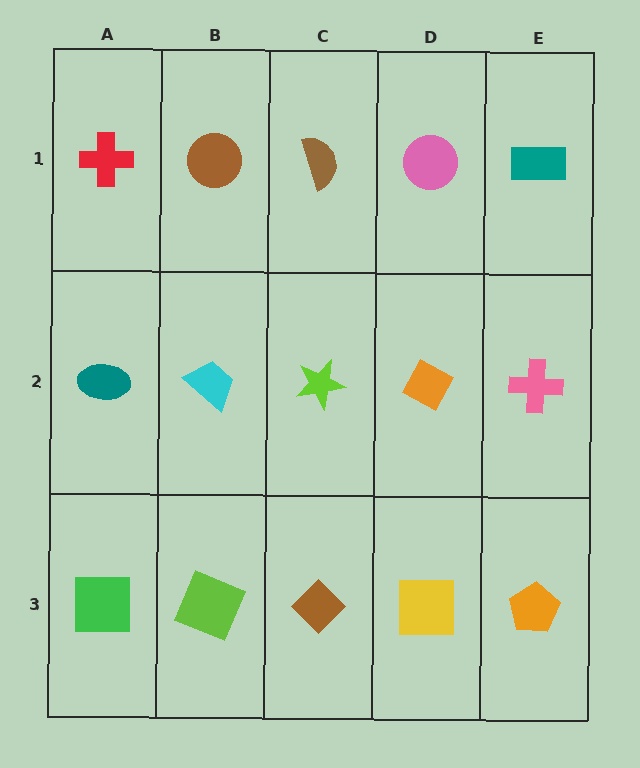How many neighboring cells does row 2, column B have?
4.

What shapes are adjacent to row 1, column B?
A cyan trapezoid (row 2, column B), a red cross (row 1, column A), a brown semicircle (row 1, column C).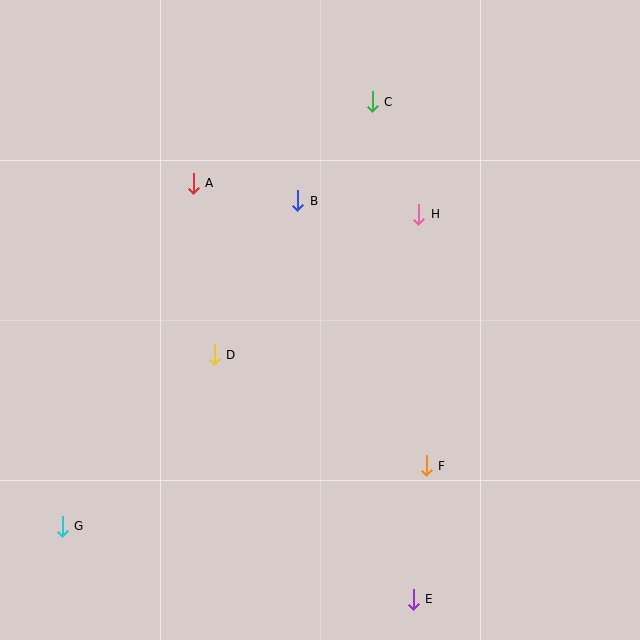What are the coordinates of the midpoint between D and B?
The midpoint between D and B is at (256, 278).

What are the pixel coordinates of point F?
Point F is at (426, 466).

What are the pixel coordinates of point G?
Point G is at (62, 526).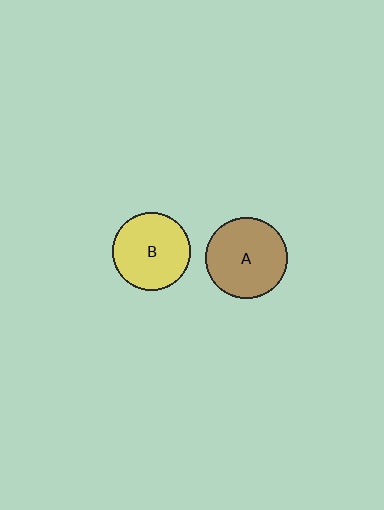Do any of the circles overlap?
No, none of the circles overlap.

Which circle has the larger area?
Circle A (brown).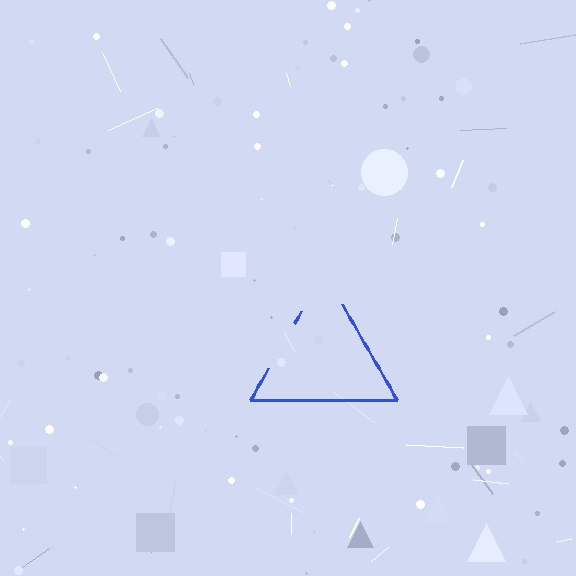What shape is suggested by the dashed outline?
The dashed outline suggests a triangle.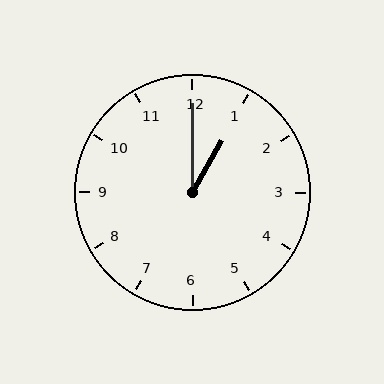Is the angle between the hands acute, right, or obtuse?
It is acute.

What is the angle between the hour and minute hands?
Approximately 30 degrees.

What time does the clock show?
1:00.